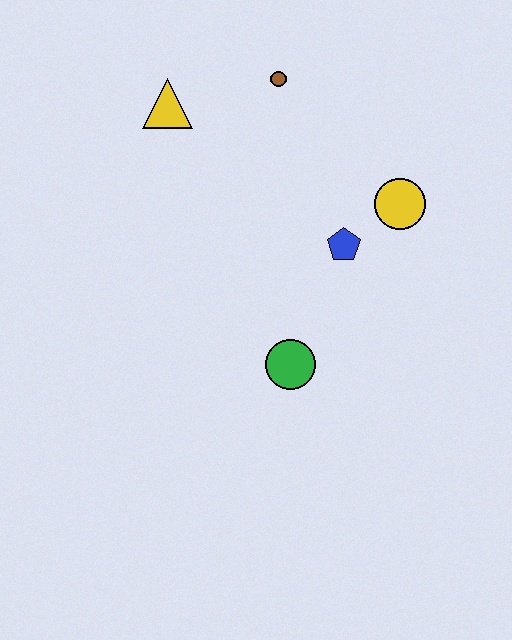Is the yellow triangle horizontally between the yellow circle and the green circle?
No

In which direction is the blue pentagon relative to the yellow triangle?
The blue pentagon is to the right of the yellow triangle.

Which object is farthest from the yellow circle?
The yellow triangle is farthest from the yellow circle.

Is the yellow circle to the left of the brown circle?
No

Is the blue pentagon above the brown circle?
No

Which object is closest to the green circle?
The blue pentagon is closest to the green circle.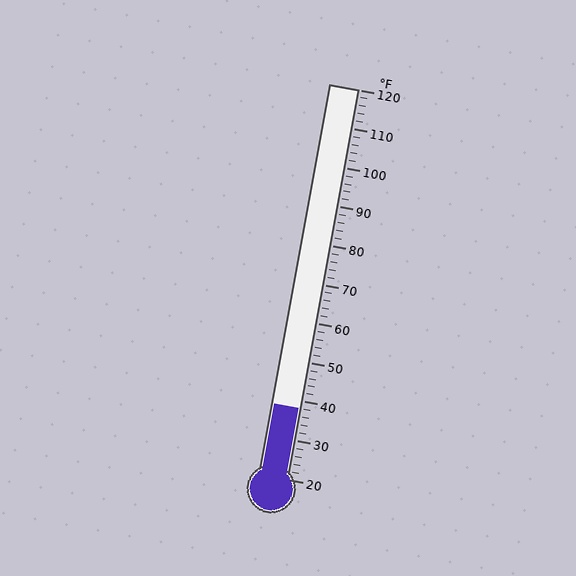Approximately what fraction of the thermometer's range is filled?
The thermometer is filled to approximately 20% of its range.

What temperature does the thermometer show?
The thermometer shows approximately 38°F.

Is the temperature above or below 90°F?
The temperature is below 90°F.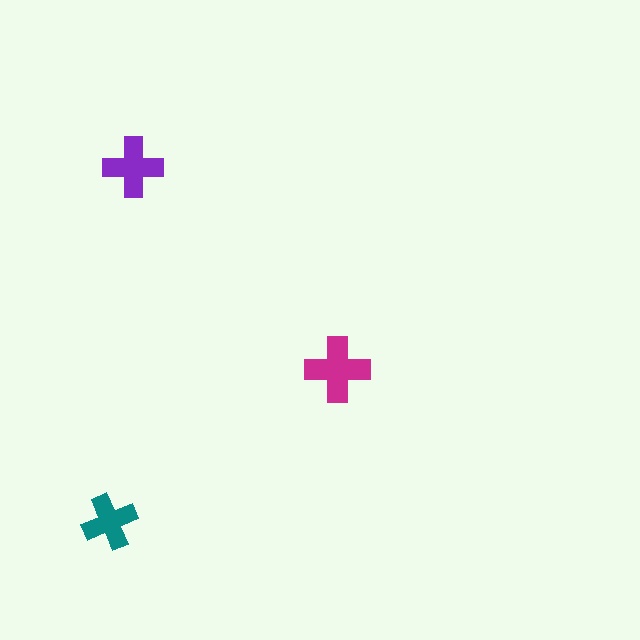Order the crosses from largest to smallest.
the magenta one, the purple one, the teal one.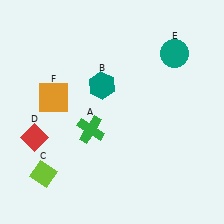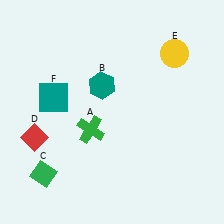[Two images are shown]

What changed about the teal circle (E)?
In Image 1, E is teal. In Image 2, it changed to yellow.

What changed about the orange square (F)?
In Image 1, F is orange. In Image 2, it changed to teal.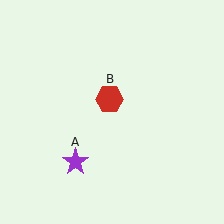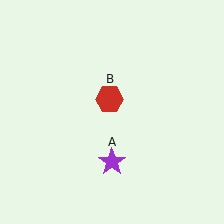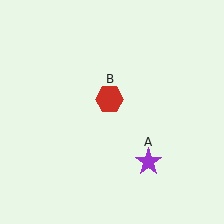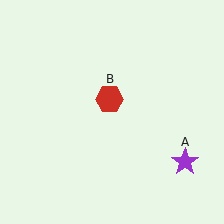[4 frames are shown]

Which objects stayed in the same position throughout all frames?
Red hexagon (object B) remained stationary.